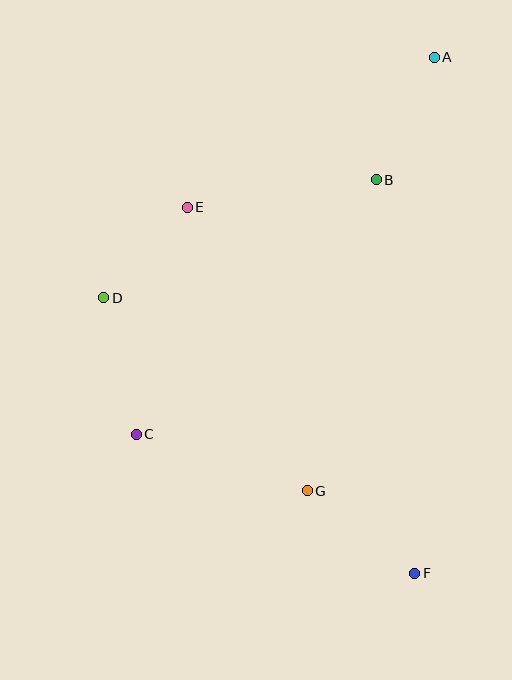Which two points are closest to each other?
Points D and E are closest to each other.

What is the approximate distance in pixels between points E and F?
The distance between E and F is approximately 431 pixels.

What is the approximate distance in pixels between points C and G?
The distance between C and G is approximately 180 pixels.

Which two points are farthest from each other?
Points A and F are farthest from each other.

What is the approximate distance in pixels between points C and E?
The distance between C and E is approximately 232 pixels.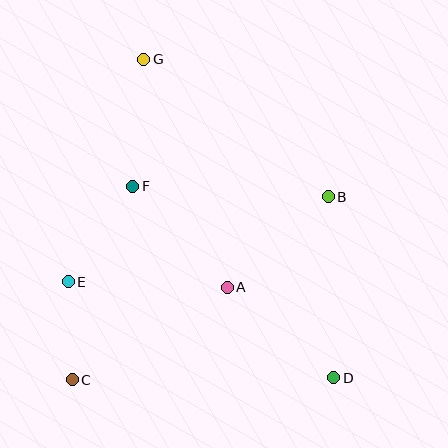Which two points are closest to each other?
Points C and E are closest to each other.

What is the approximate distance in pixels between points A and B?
The distance between A and B is approximately 136 pixels.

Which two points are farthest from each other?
Points D and G are farthest from each other.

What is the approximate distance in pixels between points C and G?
The distance between C and G is approximately 329 pixels.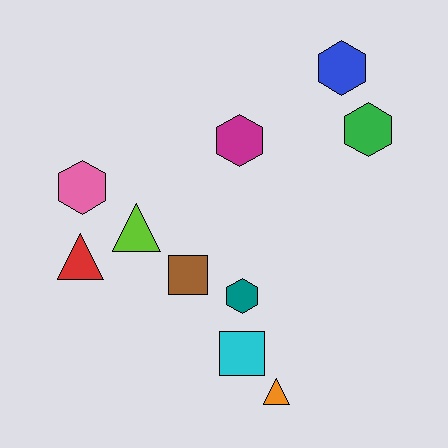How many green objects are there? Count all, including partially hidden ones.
There is 1 green object.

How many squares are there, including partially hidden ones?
There are 2 squares.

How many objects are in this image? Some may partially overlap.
There are 10 objects.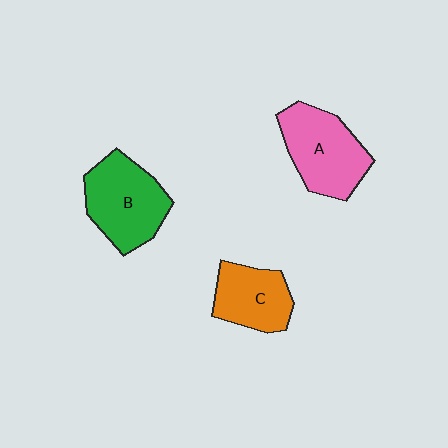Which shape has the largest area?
Shape B (green).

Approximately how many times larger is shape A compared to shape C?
Approximately 1.3 times.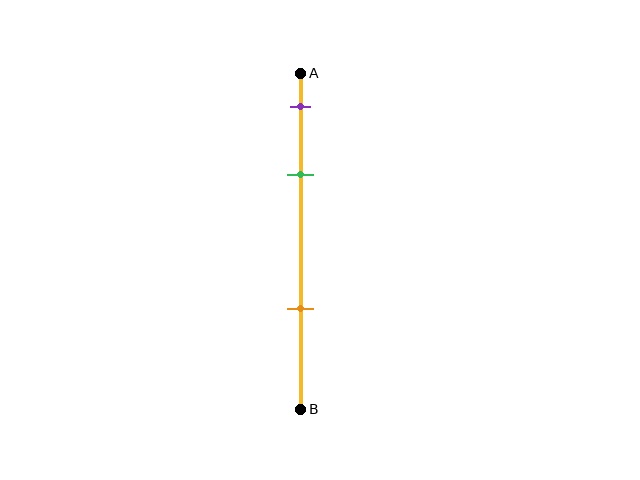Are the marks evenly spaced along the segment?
No, the marks are not evenly spaced.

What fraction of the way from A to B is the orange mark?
The orange mark is approximately 70% (0.7) of the way from A to B.